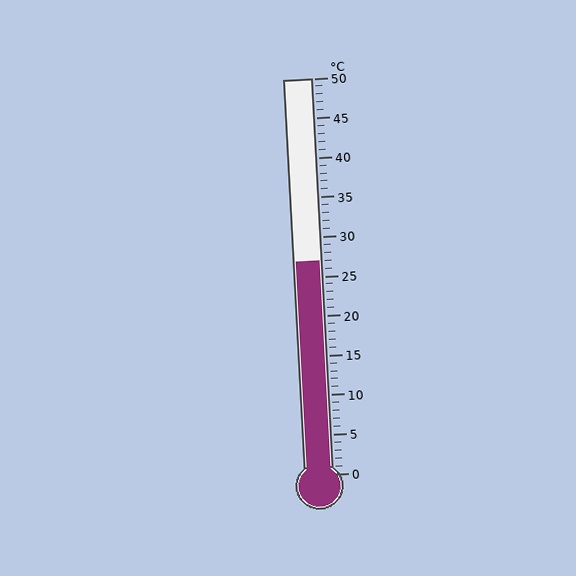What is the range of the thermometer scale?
The thermometer scale ranges from 0°C to 50°C.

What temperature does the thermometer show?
The thermometer shows approximately 27°C.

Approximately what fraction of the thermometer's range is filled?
The thermometer is filled to approximately 55% of its range.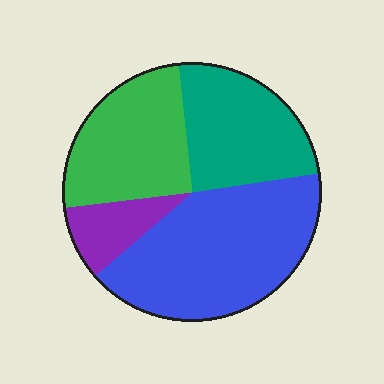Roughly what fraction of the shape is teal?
Teal takes up less than a quarter of the shape.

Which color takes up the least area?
Purple, at roughly 10%.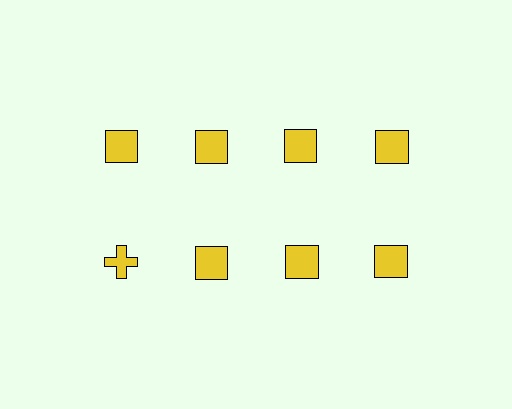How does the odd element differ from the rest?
It has a different shape: cross instead of square.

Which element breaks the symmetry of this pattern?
The yellow cross in the second row, leftmost column breaks the symmetry. All other shapes are yellow squares.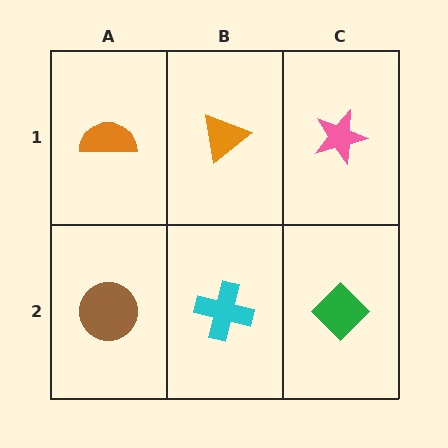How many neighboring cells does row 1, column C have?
2.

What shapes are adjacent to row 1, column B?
A cyan cross (row 2, column B), an orange semicircle (row 1, column A), a pink star (row 1, column C).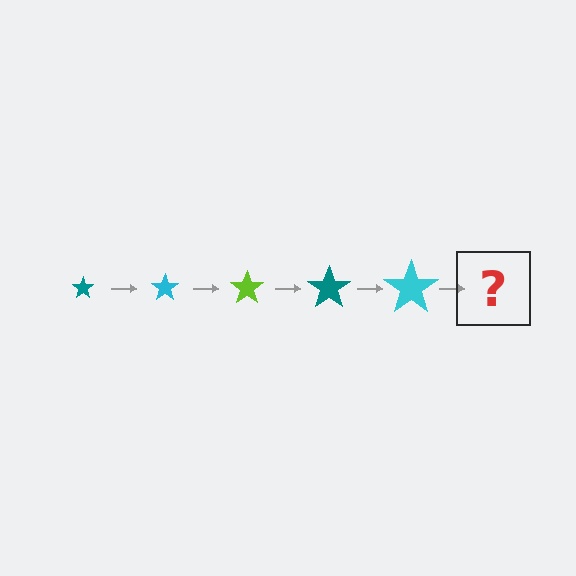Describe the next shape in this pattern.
It should be a lime star, larger than the previous one.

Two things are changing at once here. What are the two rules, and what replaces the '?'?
The two rules are that the star grows larger each step and the color cycles through teal, cyan, and lime. The '?' should be a lime star, larger than the previous one.